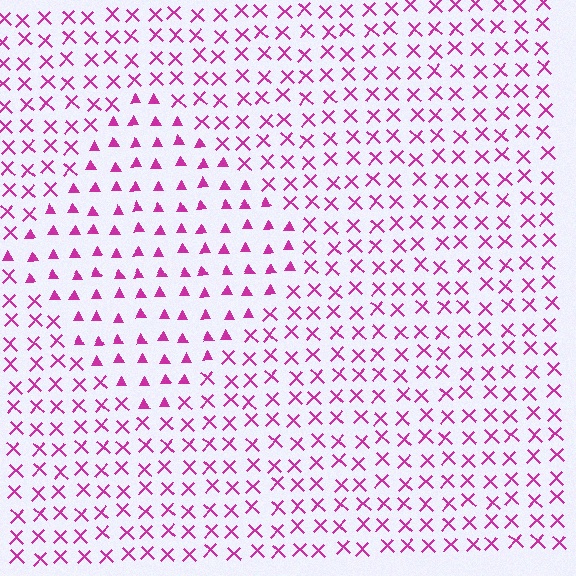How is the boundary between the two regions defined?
The boundary is defined by a change in element shape: triangles inside vs. X marks outside. All elements share the same color and spacing.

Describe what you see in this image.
The image is filled with small magenta elements arranged in a uniform grid. A diamond-shaped region contains triangles, while the surrounding area contains X marks. The boundary is defined purely by the change in element shape.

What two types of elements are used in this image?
The image uses triangles inside the diamond region and X marks outside it.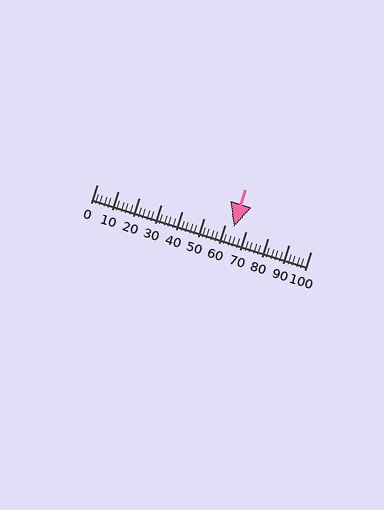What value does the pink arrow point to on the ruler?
The pink arrow points to approximately 64.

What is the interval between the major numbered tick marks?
The major tick marks are spaced 10 units apart.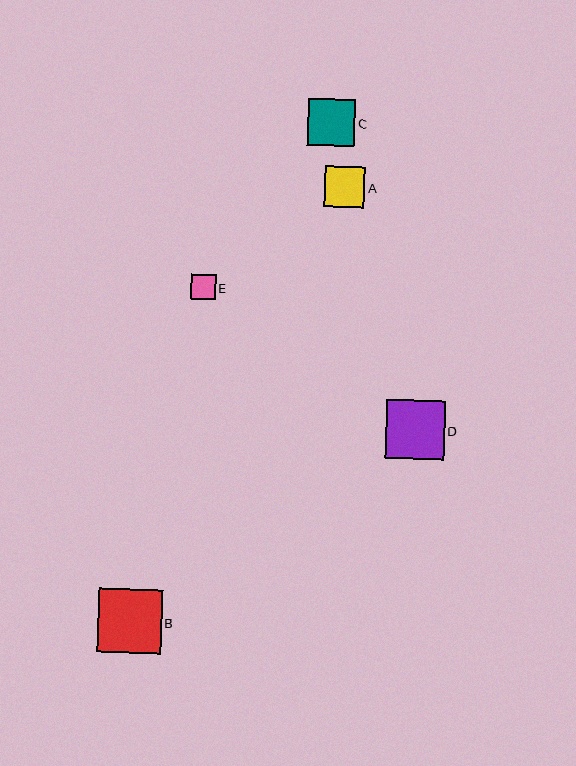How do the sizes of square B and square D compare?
Square B and square D are approximately the same size.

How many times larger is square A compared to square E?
Square A is approximately 1.6 times the size of square E.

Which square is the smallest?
Square E is the smallest with a size of approximately 25 pixels.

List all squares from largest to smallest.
From largest to smallest: B, D, C, A, E.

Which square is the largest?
Square B is the largest with a size of approximately 64 pixels.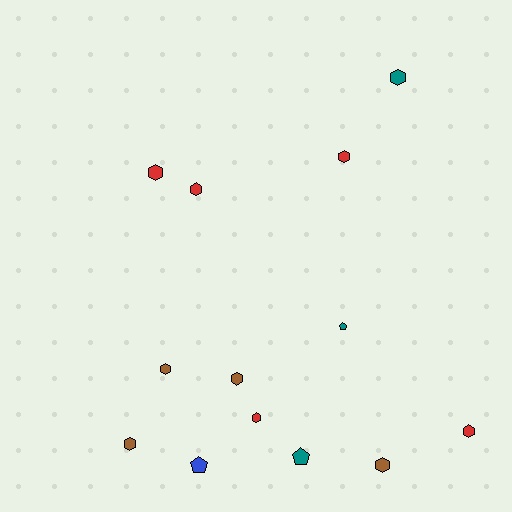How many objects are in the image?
There are 13 objects.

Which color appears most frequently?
Red, with 5 objects.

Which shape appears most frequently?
Hexagon, with 10 objects.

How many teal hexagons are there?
There is 1 teal hexagon.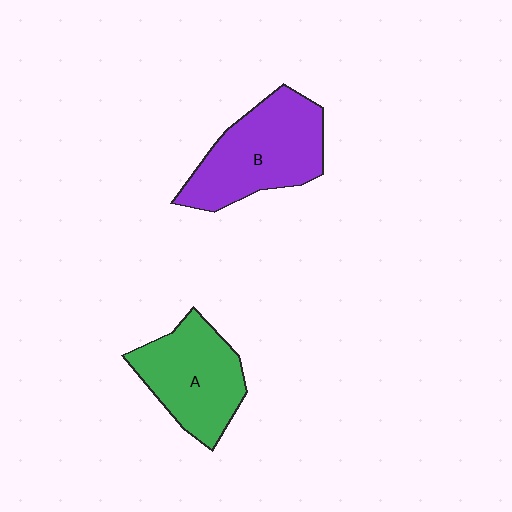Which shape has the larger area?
Shape B (purple).